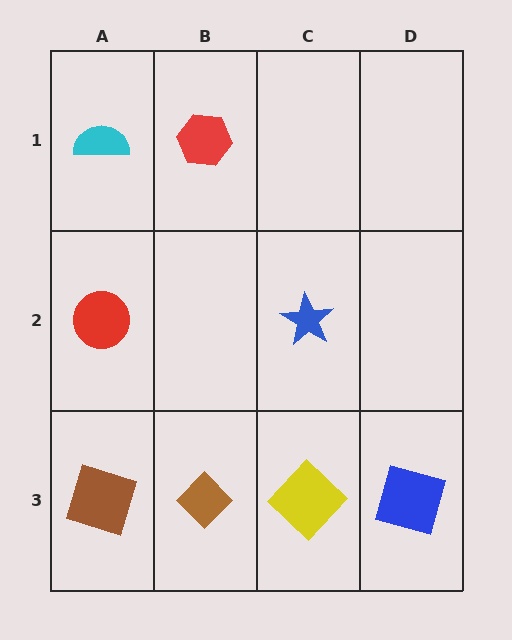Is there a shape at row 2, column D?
No, that cell is empty.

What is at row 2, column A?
A red circle.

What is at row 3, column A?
A brown square.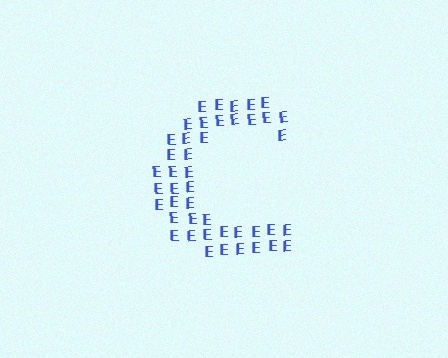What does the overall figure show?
The overall figure shows the letter C.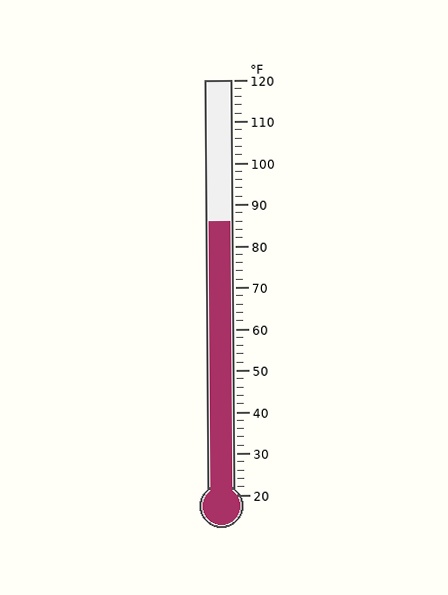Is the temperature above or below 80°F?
The temperature is above 80°F.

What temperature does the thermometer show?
The thermometer shows approximately 86°F.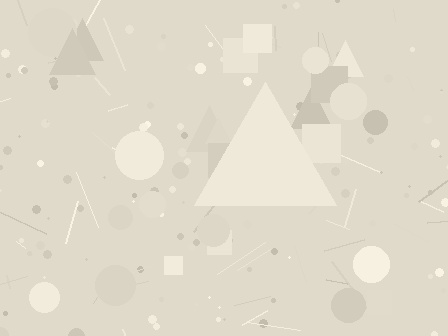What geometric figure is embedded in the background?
A triangle is embedded in the background.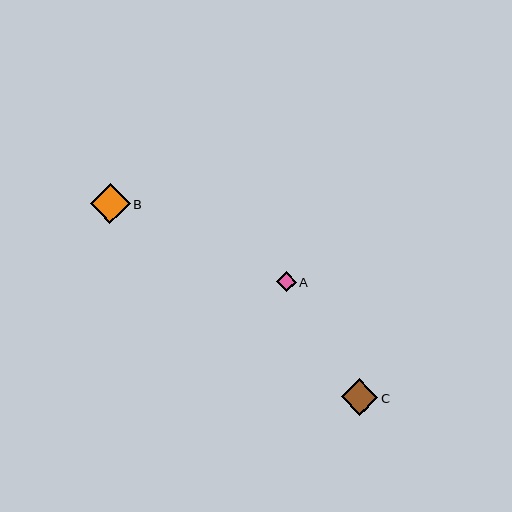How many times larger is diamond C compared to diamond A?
Diamond C is approximately 1.9 times the size of diamond A.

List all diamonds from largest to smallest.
From largest to smallest: B, C, A.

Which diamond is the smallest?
Diamond A is the smallest with a size of approximately 19 pixels.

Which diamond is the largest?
Diamond B is the largest with a size of approximately 39 pixels.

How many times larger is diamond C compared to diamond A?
Diamond C is approximately 1.9 times the size of diamond A.